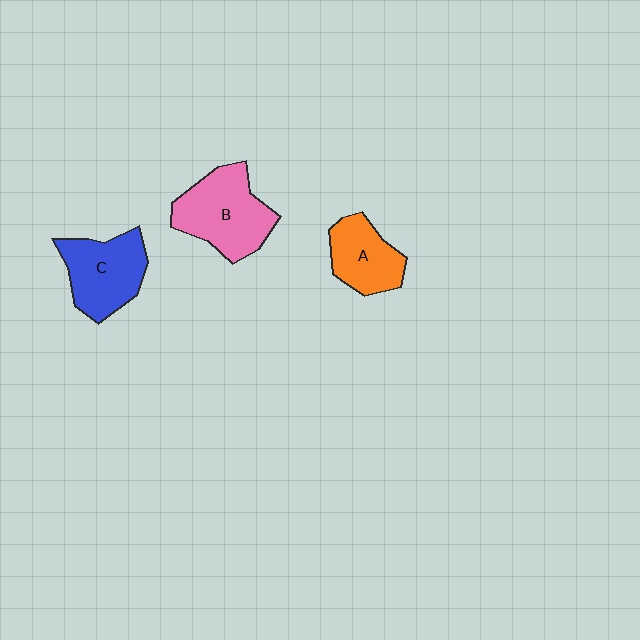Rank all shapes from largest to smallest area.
From largest to smallest: B (pink), C (blue), A (orange).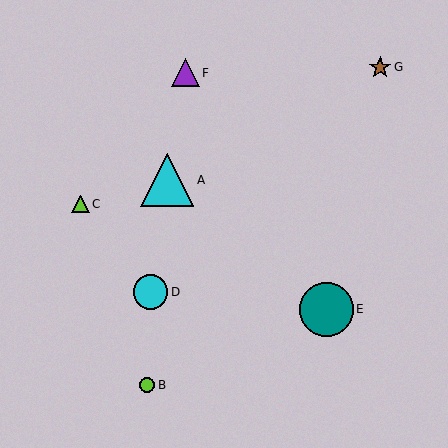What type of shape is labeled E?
Shape E is a teal circle.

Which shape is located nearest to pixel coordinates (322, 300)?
The teal circle (labeled E) at (327, 309) is nearest to that location.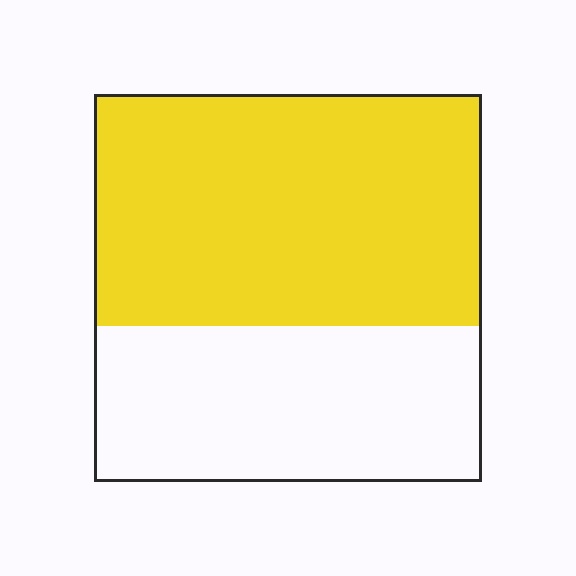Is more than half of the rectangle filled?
Yes.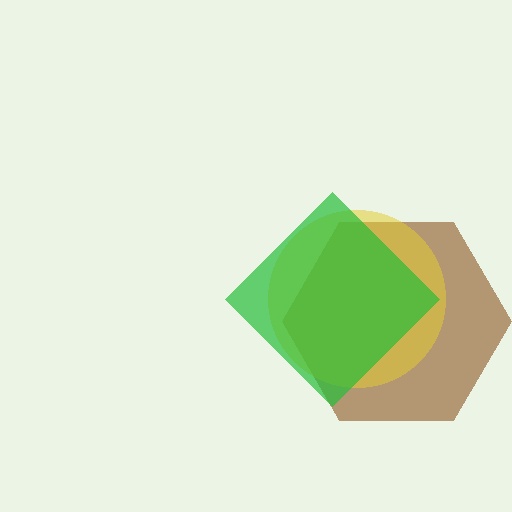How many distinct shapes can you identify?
There are 3 distinct shapes: a brown hexagon, a yellow circle, a green diamond.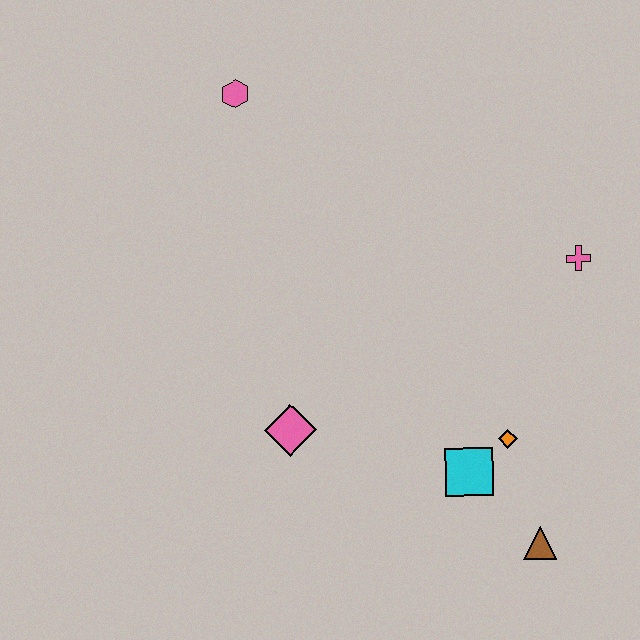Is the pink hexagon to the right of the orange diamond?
No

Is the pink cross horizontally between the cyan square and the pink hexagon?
No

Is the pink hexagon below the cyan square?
No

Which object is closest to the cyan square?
The orange diamond is closest to the cyan square.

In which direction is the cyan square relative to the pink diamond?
The cyan square is to the right of the pink diamond.